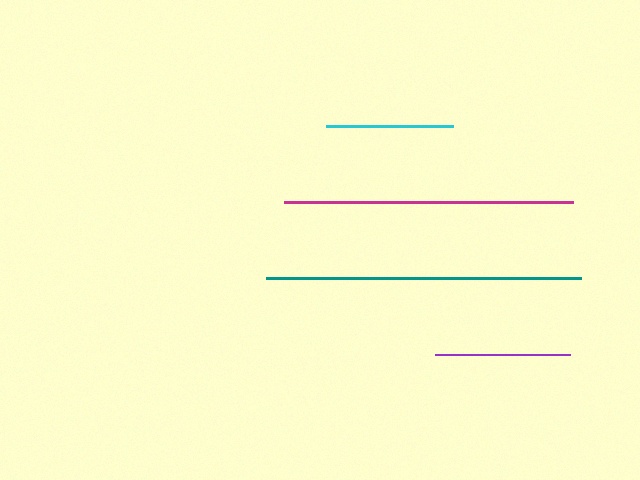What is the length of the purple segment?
The purple segment is approximately 135 pixels long.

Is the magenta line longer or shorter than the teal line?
The teal line is longer than the magenta line.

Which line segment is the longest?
The teal line is the longest at approximately 315 pixels.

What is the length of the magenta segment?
The magenta segment is approximately 289 pixels long.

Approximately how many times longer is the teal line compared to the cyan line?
The teal line is approximately 2.5 times the length of the cyan line.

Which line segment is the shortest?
The cyan line is the shortest at approximately 127 pixels.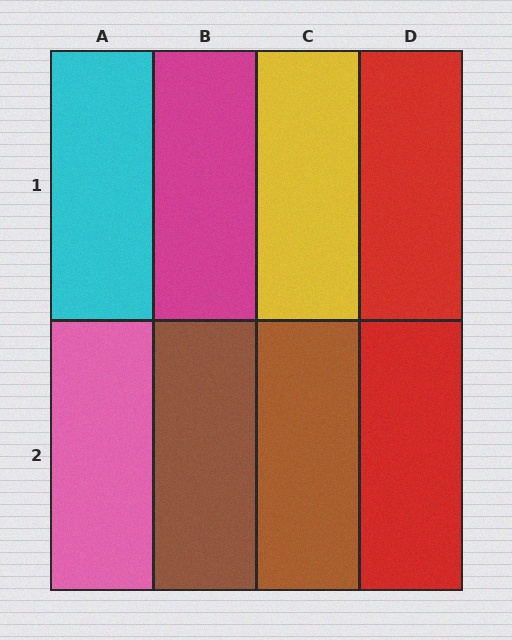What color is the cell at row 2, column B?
Brown.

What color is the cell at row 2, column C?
Brown.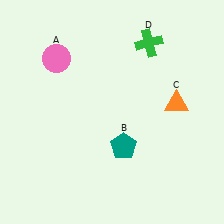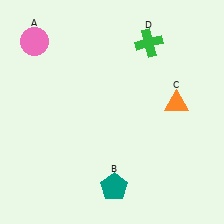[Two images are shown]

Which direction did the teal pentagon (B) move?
The teal pentagon (B) moved down.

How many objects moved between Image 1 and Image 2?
2 objects moved between the two images.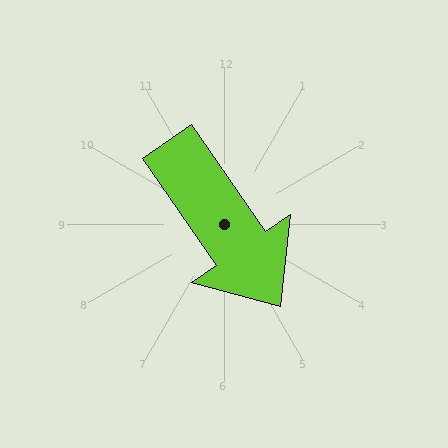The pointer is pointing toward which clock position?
Roughly 5 o'clock.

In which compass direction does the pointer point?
Southeast.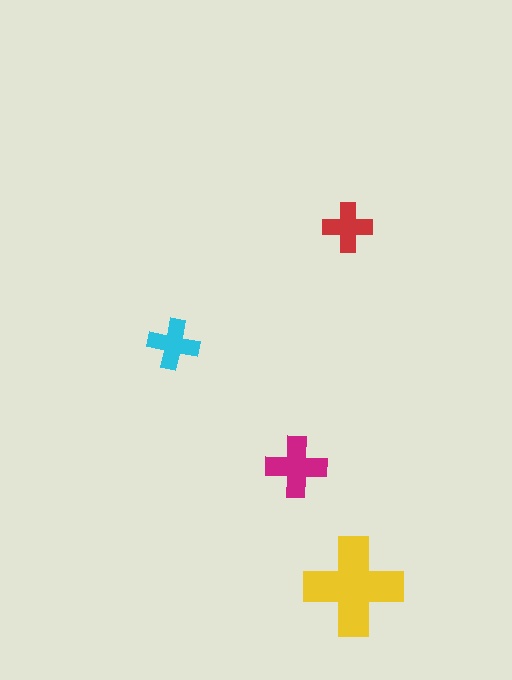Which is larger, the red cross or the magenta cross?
The magenta one.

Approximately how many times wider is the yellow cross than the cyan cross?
About 2 times wider.